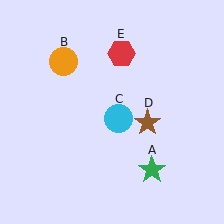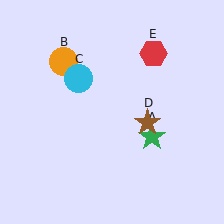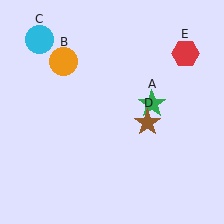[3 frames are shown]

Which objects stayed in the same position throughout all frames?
Orange circle (object B) and brown star (object D) remained stationary.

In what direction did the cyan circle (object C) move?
The cyan circle (object C) moved up and to the left.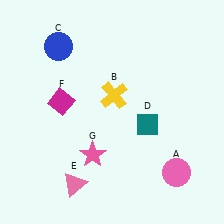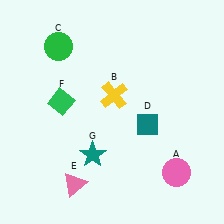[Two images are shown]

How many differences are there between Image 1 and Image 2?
There are 3 differences between the two images.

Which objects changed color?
C changed from blue to green. F changed from magenta to green. G changed from pink to teal.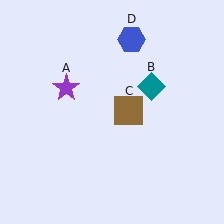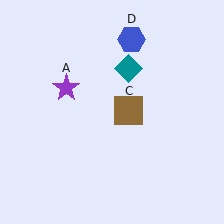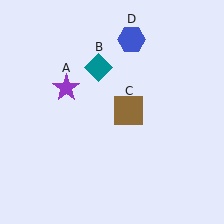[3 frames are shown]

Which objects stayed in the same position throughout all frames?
Purple star (object A) and brown square (object C) and blue hexagon (object D) remained stationary.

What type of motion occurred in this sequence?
The teal diamond (object B) rotated counterclockwise around the center of the scene.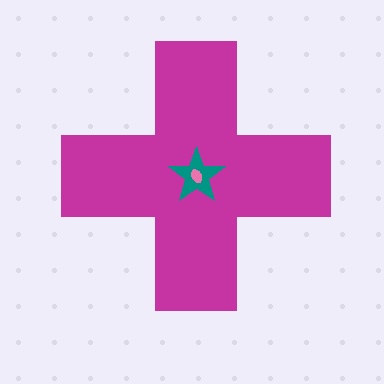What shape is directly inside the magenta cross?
The teal star.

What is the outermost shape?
The magenta cross.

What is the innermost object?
The pink ellipse.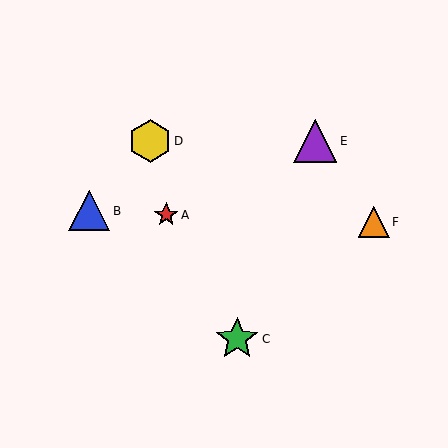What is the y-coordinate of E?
Object E is at y≈141.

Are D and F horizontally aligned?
No, D is at y≈141 and F is at y≈222.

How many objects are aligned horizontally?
2 objects (D, E) are aligned horizontally.